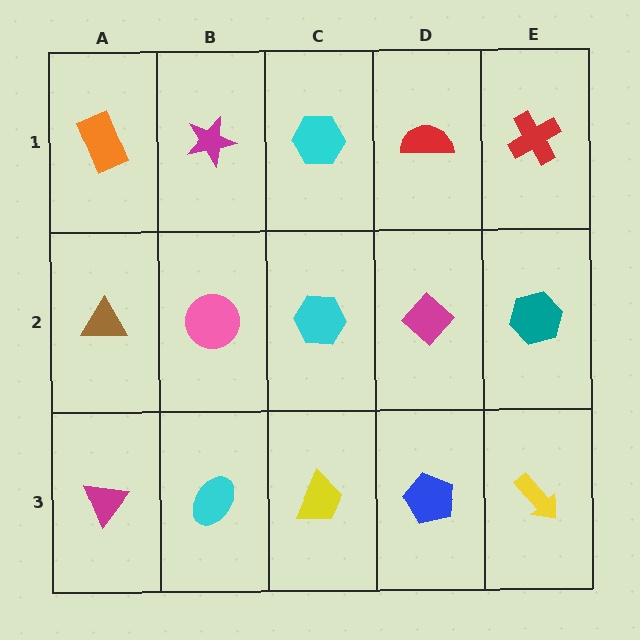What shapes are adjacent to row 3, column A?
A brown triangle (row 2, column A), a cyan ellipse (row 3, column B).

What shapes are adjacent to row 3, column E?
A teal hexagon (row 2, column E), a blue pentagon (row 3, column D).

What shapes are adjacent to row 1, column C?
A cyan hexagon (row 2, column C), a magenta star (row 1, column B), a red semicircle (row 1, column D).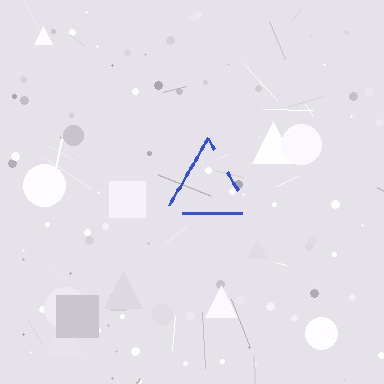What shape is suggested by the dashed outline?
The dashed outline suggests a triangle.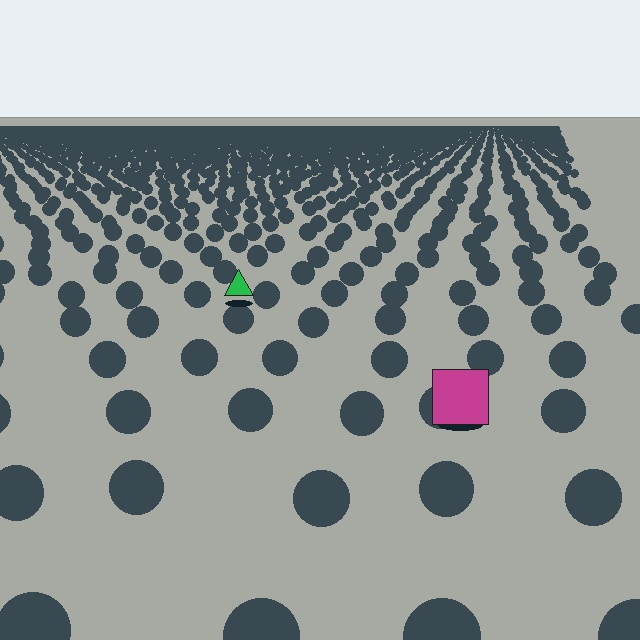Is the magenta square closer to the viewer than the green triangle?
Yes. The magenta square is closer — you can tell from the texture gradient: the ground texture is coarser near it.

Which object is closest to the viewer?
The magenta square is closest. The texture marks near it are larger and more spread out.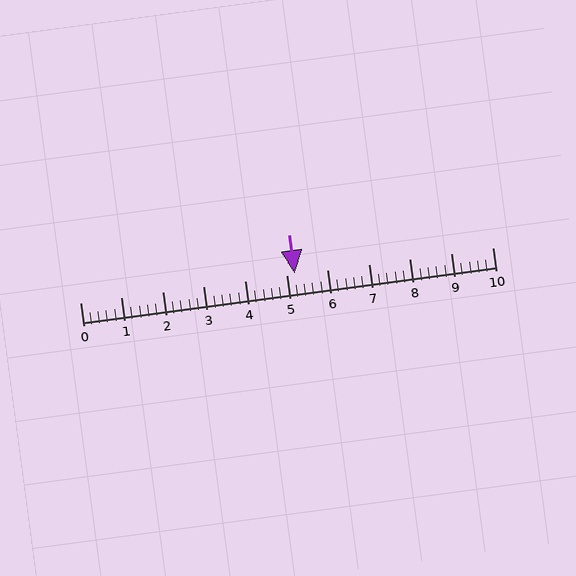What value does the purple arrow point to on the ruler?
The purple arrow points to approximately 5.2.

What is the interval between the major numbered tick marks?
The major tick marks are spaced 1 units apart.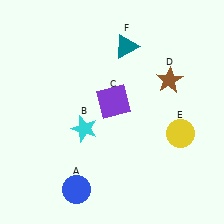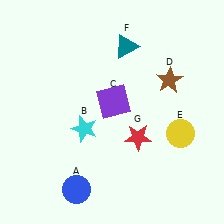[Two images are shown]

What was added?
A red star (G) was added in Image 2.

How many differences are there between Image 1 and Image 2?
There is 1 difference between the two images.